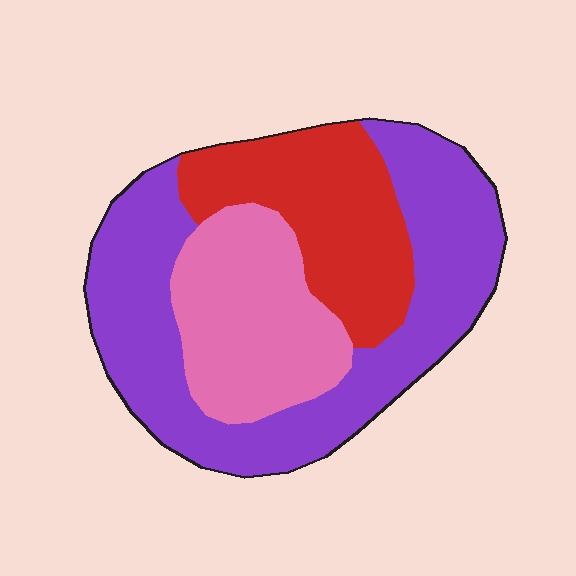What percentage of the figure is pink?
Pink takes up between a quarter and a half of the figure.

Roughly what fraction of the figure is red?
Red covers about 25% of the figure.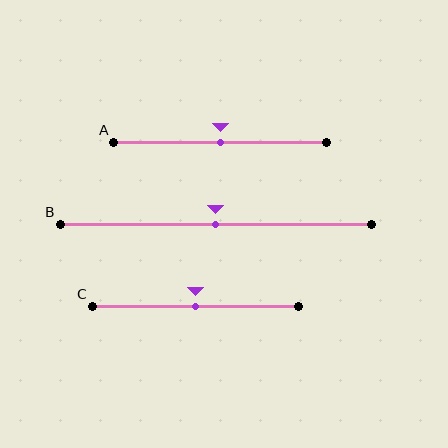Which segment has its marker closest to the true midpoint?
Segment A has its marker closest to the true midpoint.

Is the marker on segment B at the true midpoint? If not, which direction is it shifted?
Yes, the marker on segment B is at the true midpoint.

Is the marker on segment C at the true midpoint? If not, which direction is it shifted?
Yes, the marker on segment C is at the true midpoint.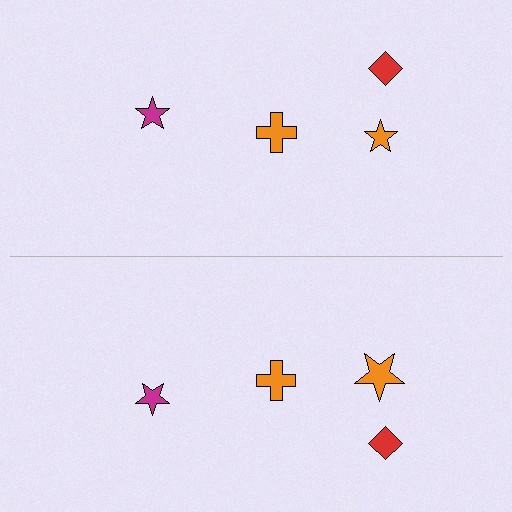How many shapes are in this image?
There are 8 shapes in this image.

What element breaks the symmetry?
The orange star on the bottom side has a different size than its mirror counterpart.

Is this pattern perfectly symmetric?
No, the pattern is not perfectly symmetric. The orange star on the bottom side has a different size than its mirror counterpart.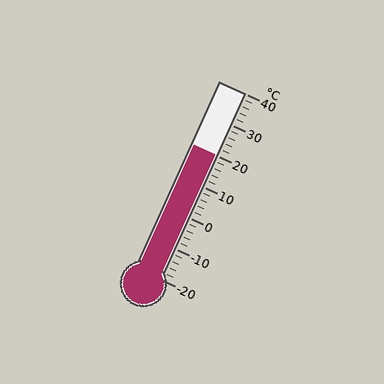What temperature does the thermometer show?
The thermometer shows approximately 20°C.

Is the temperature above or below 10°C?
The temperature is above 10°C.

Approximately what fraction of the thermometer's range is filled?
The thermometer is filled to approximately 65% of its range.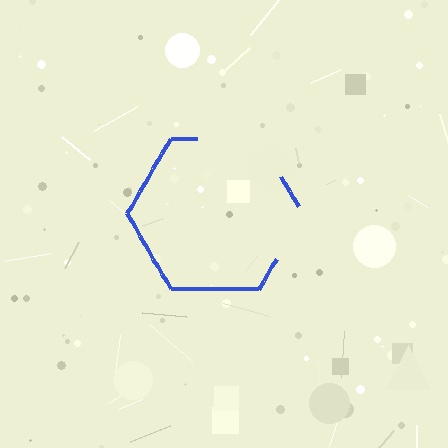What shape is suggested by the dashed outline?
The dashed outline suggests a hexagon.